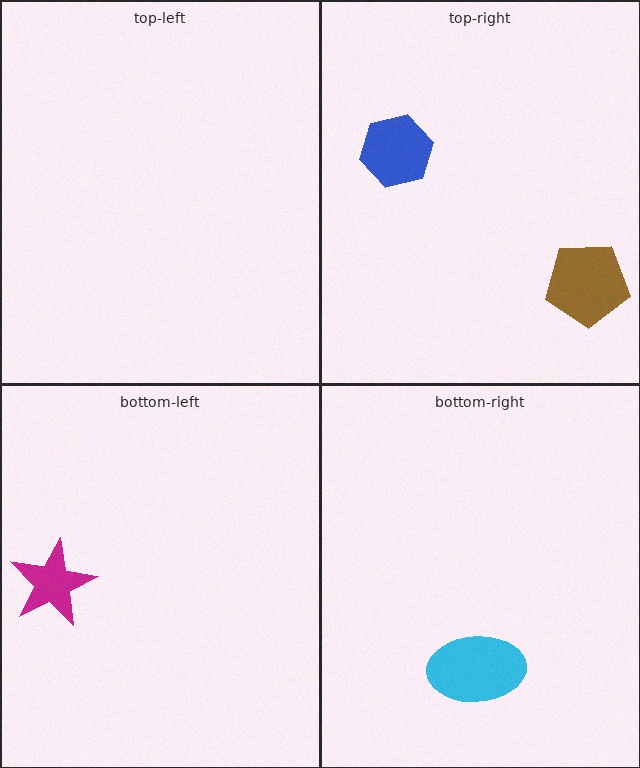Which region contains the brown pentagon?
The top-right region.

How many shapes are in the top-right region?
2.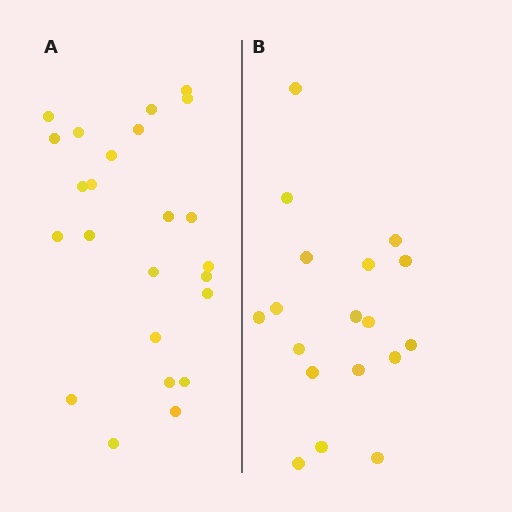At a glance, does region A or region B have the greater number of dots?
Region A (the left region) has more dots.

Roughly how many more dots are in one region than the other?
Region A has about 6 more dots than region B.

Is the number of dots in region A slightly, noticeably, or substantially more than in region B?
Region A has noticeably more, but not dramatically so. The ratio is roughly 1.3 to 1.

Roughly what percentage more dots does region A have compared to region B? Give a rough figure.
About 35% more.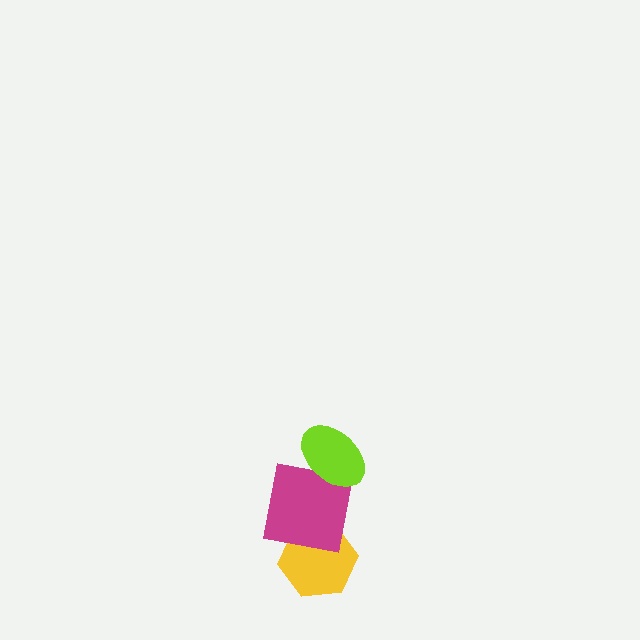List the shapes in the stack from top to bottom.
From top to bottom: the lime ellipse, the magenta square, the yellow hexagon.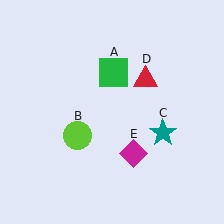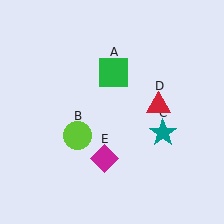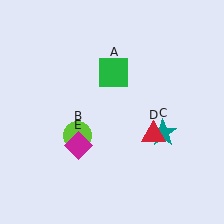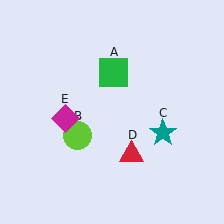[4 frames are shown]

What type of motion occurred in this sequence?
The red triangle (object D), magenta diamond (object E) rotated clockwise around the center of the scene.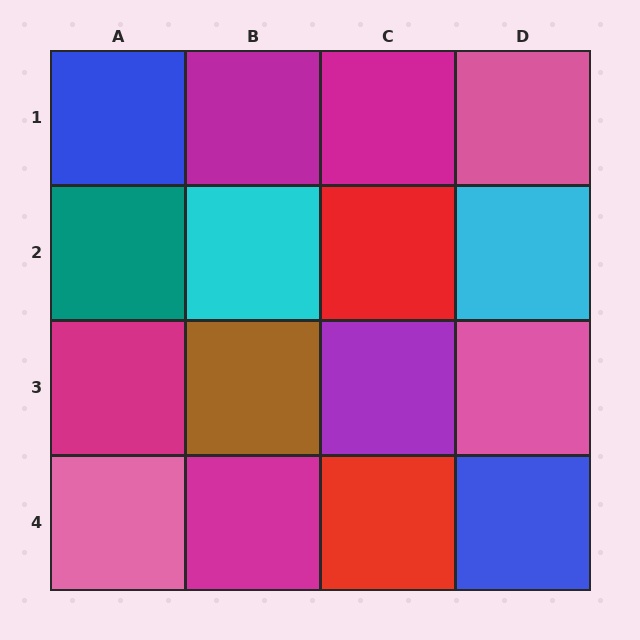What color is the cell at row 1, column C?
Magenta.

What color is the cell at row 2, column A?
Teal.